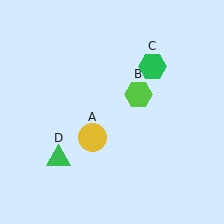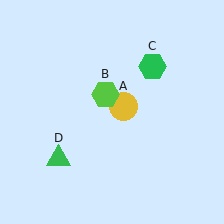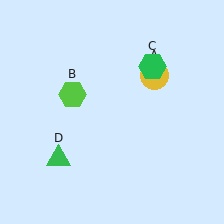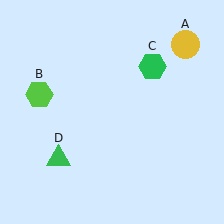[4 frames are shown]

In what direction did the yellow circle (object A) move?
The yellow circle (object A) moved up and to the right.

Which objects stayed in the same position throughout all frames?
Green hexagon (object C) and green triangle (object D) remained stationary.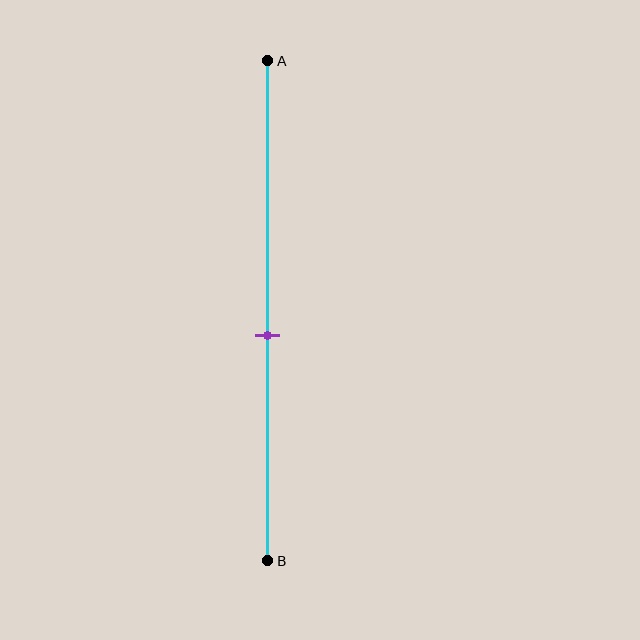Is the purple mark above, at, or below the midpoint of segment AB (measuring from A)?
The purple mark is below the midpoint of segment AB.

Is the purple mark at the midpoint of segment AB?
No, the mark is at about 55% from A, not at the 50% midpoint.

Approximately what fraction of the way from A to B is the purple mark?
The purple mark is approximately 55% of the way from A to B.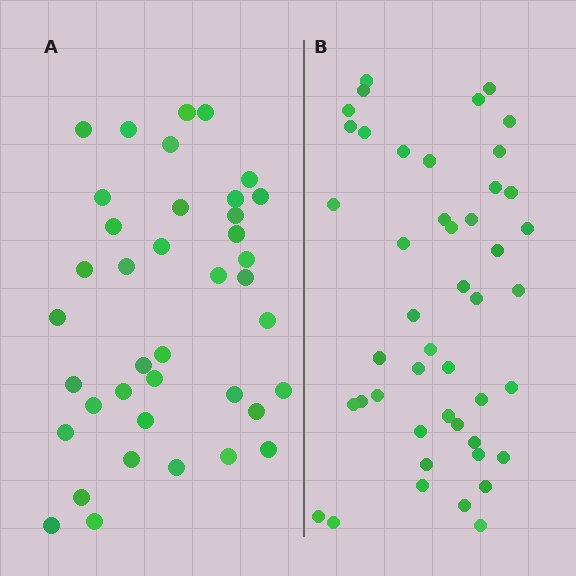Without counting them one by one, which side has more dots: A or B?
Region B (the right region) has more dots.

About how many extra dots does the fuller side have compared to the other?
Region B has roughly 8 or so more dots than region A.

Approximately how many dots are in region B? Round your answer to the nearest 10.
About 50 dots. (The exact count is 46, which rounds to 50.)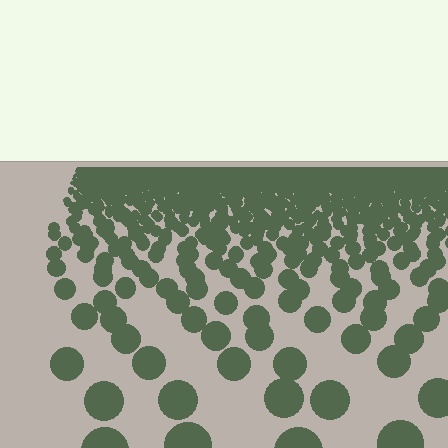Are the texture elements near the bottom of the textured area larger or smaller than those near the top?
Larger. Near the bottom, elements are closer to the viewer and appear at a bigger on-screen size.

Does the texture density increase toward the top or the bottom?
Density increases toward the top.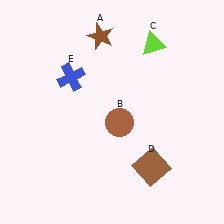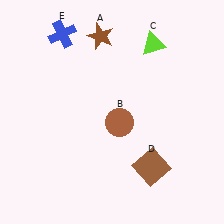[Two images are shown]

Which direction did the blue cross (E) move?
The blue cross (E) moved up.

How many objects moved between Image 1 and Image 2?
1 object moved between the two images.